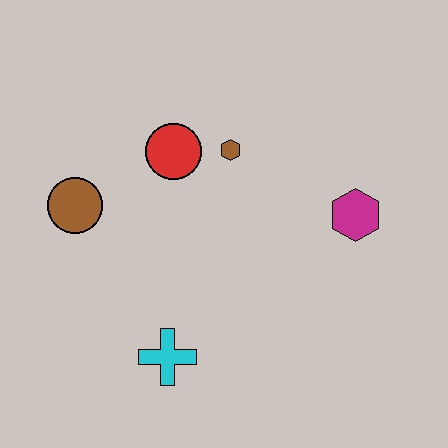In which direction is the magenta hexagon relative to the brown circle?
The magenta hexagon is to the right of the brown circle.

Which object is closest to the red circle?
The brown hexagon is closest to the red circle.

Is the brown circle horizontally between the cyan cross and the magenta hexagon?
No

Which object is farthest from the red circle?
The cyan cross is farthest from the red circle.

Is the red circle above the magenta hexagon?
Yes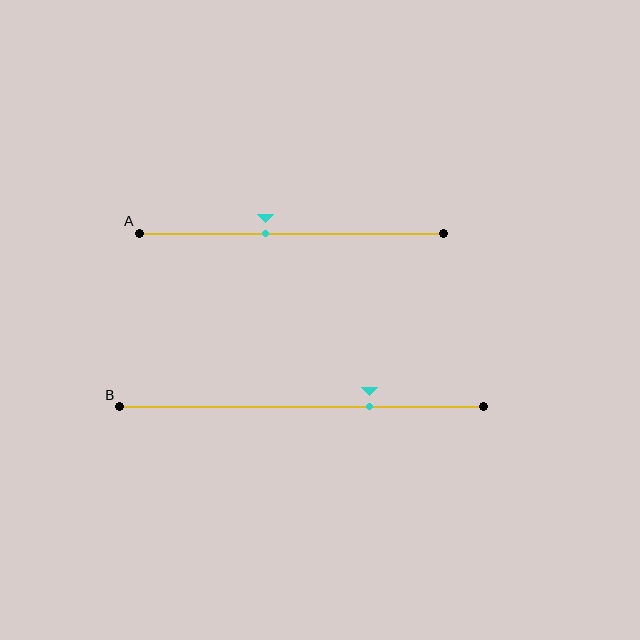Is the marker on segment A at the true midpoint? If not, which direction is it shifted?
No, the marker on segment A is shifted to the left by about 9% of the segment length.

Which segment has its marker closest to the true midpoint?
Segment A has its marker closest to the true midpoint.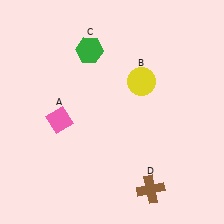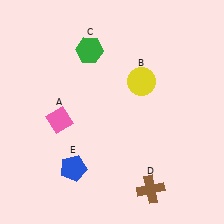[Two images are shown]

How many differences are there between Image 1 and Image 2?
There is 1 difference between the two images.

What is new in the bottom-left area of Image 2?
A blue pentagon (E) was added in the bottom-left area of Image 2.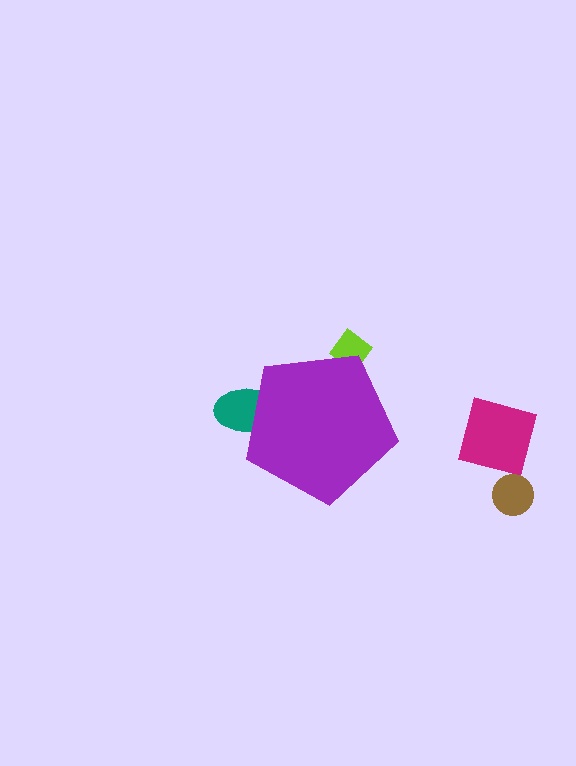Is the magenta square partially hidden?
No, the magenta square is fully visible.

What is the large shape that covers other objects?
A purple pentagon.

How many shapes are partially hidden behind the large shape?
2 shapes are partially hidden.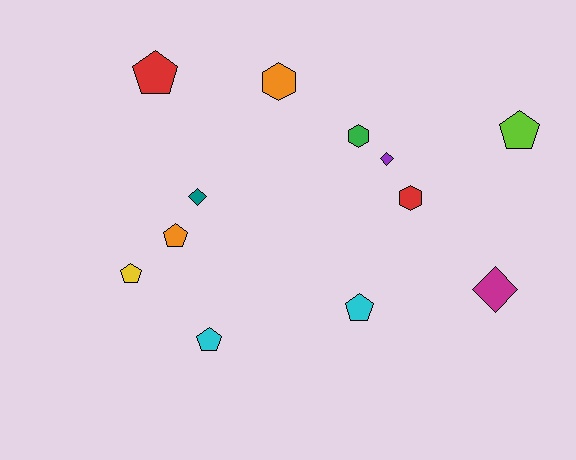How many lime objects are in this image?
There is 1 lime object.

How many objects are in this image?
There are 12 objects.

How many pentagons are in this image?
There are 6 pentagons.